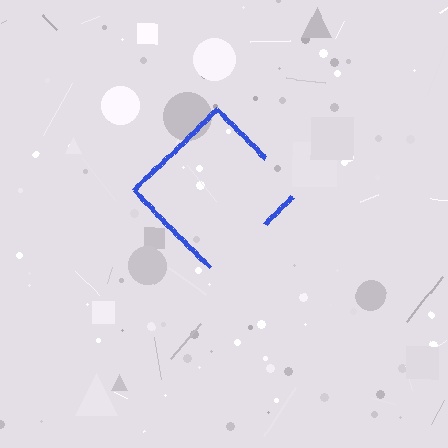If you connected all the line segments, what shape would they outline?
They would outline a diamond.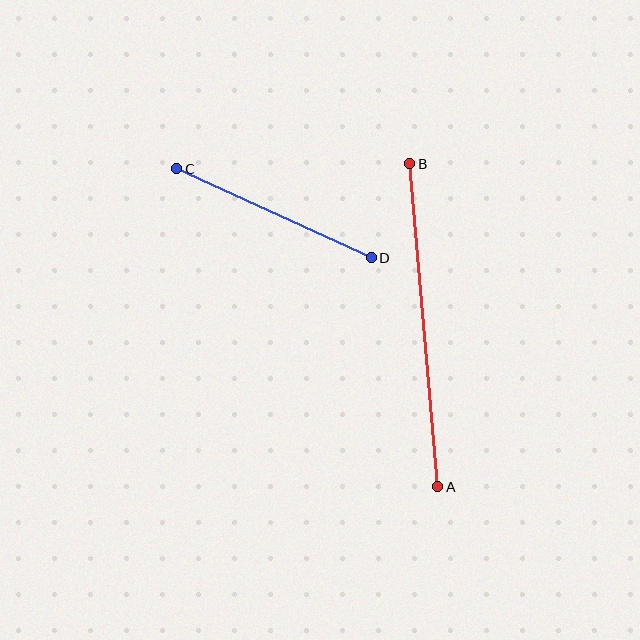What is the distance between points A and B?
The distance is approximately 324 pixels.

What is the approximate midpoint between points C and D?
The midpoint is at approximately (274, 213) pixels.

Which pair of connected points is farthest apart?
Points A and B are farthest apart.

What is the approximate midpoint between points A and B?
The midpoint is at approximately (424, 325) pixels.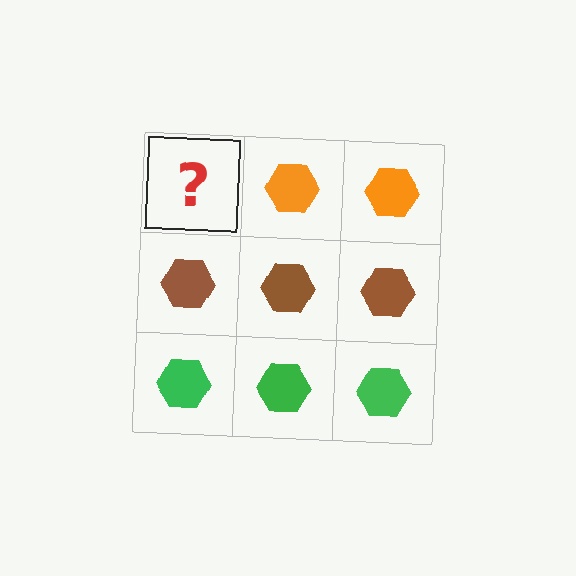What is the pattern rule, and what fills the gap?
The rule is that each row has a consistent color. The gap should be filled with an orange hexagon.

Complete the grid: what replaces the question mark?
The question mark should be replaced with an orange hexagon.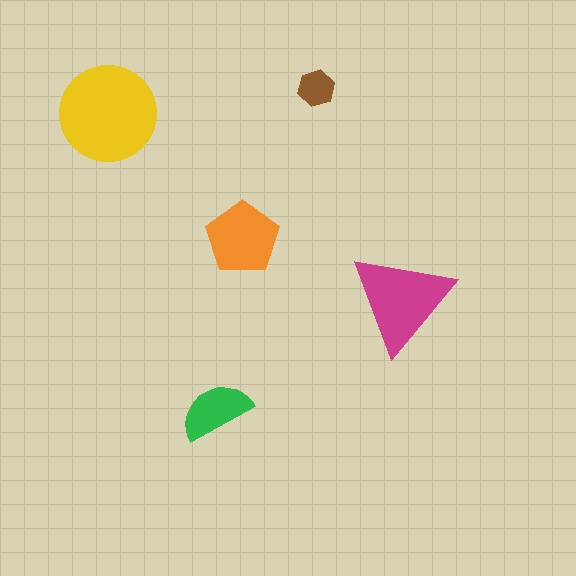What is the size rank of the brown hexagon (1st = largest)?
5th.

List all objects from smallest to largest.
The brown hexagon, the green semicircle, the orange pentagon, the magenta triangle, the yellow circle.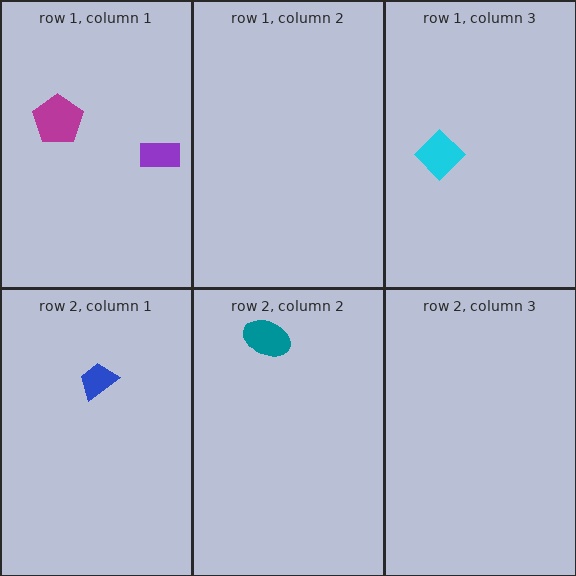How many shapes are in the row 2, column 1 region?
1.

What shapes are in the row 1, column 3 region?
The cyan diamond.